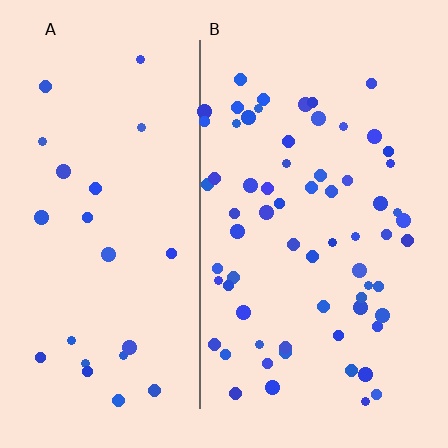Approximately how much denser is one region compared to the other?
Approximately 2.7× — region B over region A.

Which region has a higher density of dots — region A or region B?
B (the right).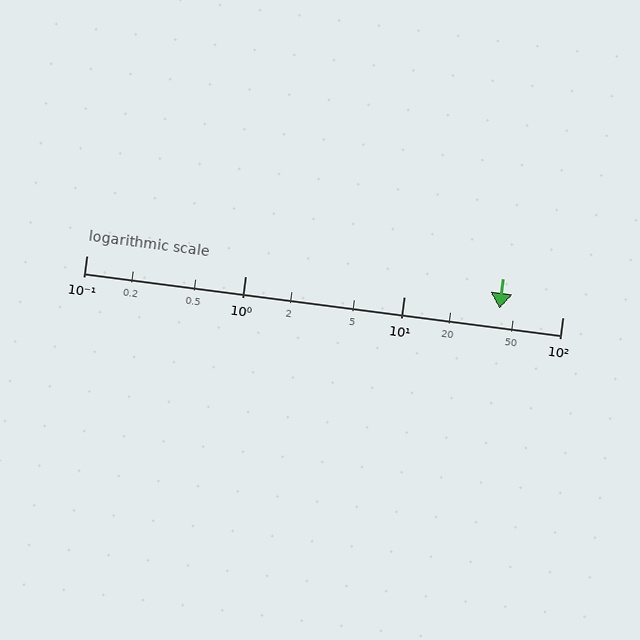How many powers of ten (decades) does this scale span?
The scale spans 3 decades, from 0.1 to 100.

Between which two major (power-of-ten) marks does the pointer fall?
The pointer is between 10 and 100.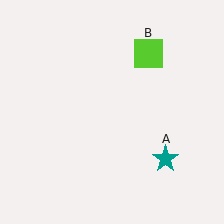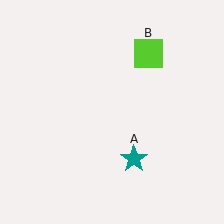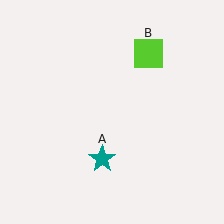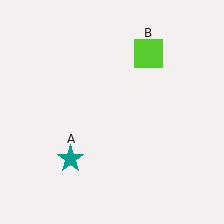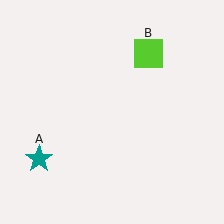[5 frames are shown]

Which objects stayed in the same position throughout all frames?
Lime square (object B) remained stationary.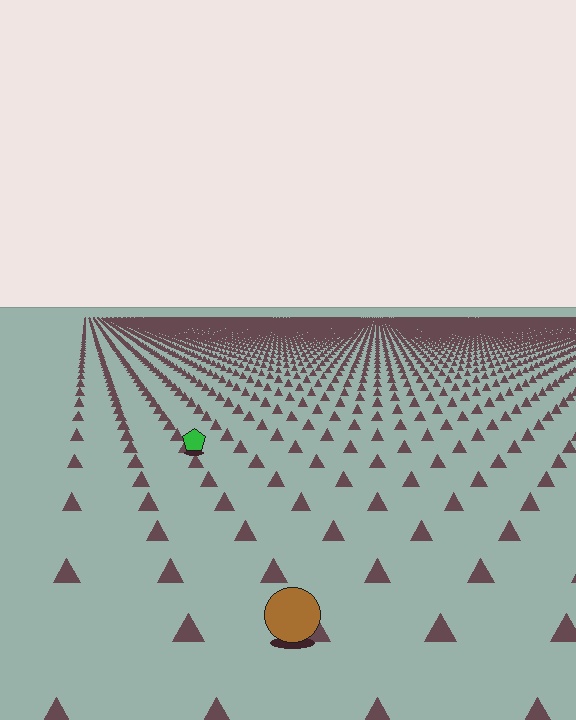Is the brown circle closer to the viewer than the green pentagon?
Yes. The brown circle is closer — you can tell from the texture gradient: the ground texture is coarser near it.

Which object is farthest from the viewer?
The green pentagon is farthest from the viewer. It appears smaller and the ground texture around it is denser.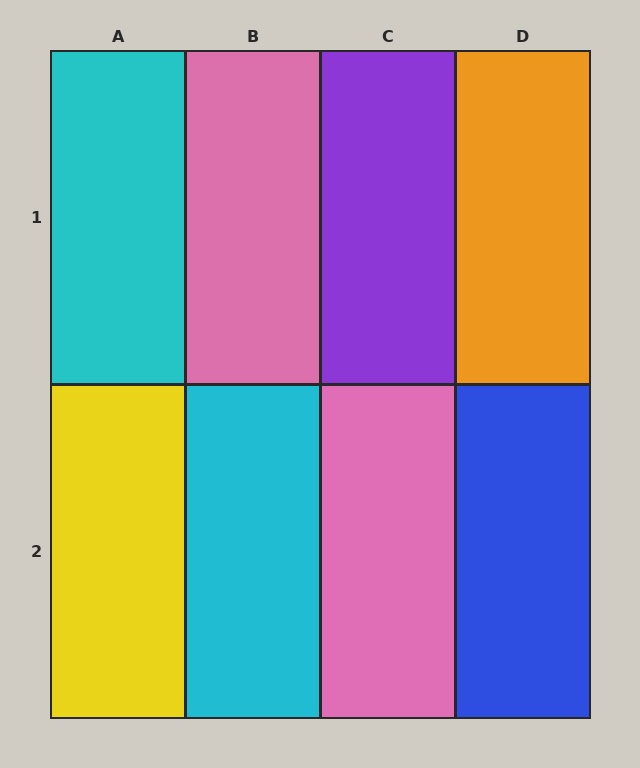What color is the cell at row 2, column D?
Blue.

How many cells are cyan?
2 cells are cyan.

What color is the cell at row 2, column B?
Cyan.